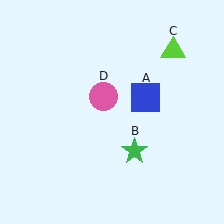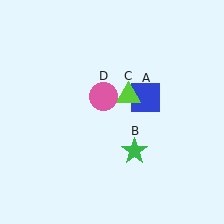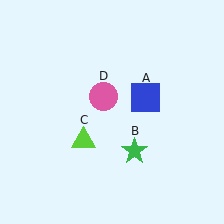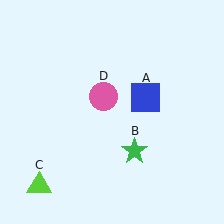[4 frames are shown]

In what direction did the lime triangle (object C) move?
The lime triangle (object C) moved down and to the left.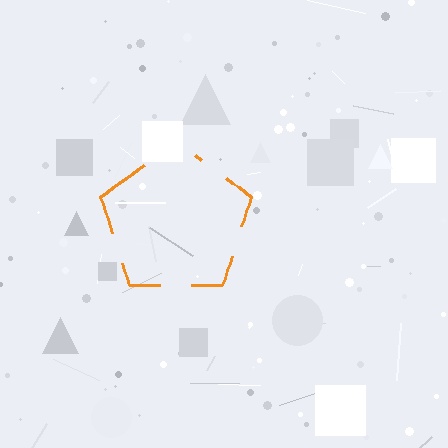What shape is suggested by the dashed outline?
The dashed outline suggests a pentagon.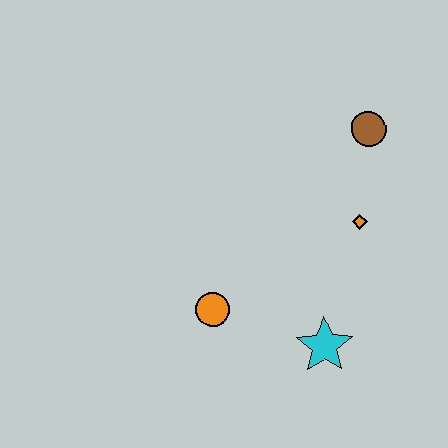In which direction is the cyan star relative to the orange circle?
The cyan star is to the right of the orange circle.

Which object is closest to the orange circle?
The cyan star is closest to the orange circle.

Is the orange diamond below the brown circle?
Yes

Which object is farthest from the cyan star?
The brown circle is farthest from the cyan star.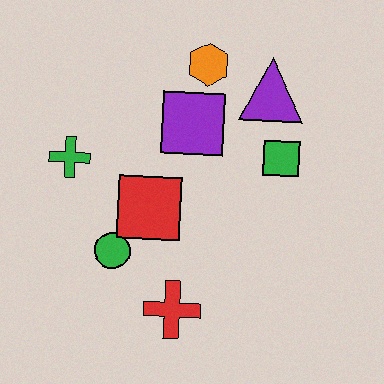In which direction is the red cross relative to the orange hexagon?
The red cross is below the orange hexagon.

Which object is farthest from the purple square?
The red cross is farthest from the purple square.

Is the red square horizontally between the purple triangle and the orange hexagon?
No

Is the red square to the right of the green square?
No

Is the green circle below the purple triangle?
Yes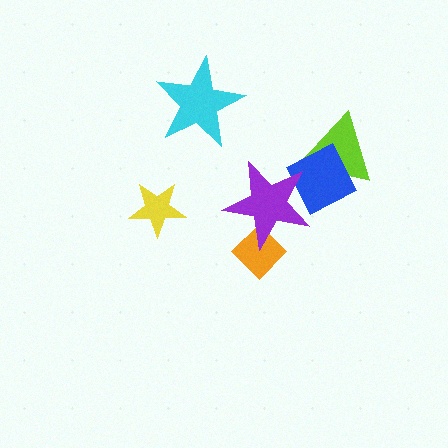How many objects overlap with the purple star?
2 objects overlap with the purple star.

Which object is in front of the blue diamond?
The purple star is in front of the blue diamond.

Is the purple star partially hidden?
No, no other shape covers it.